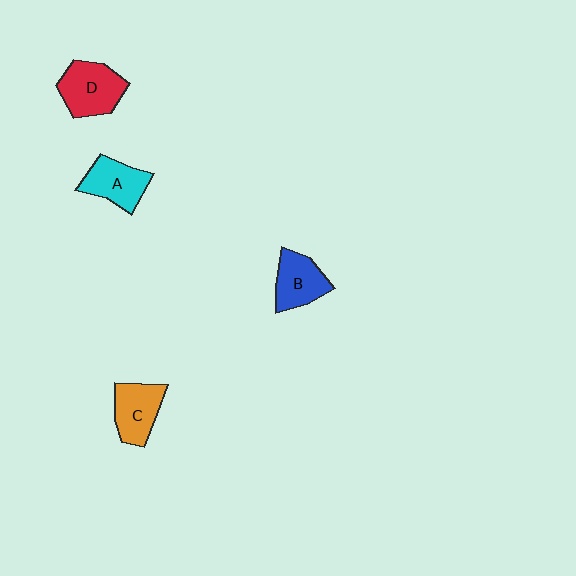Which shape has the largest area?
Shape D (red).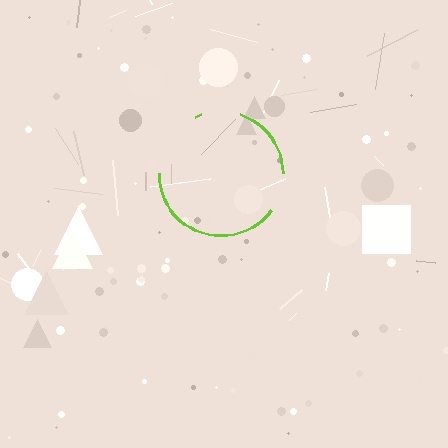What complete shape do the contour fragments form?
The contour fragments form a circle.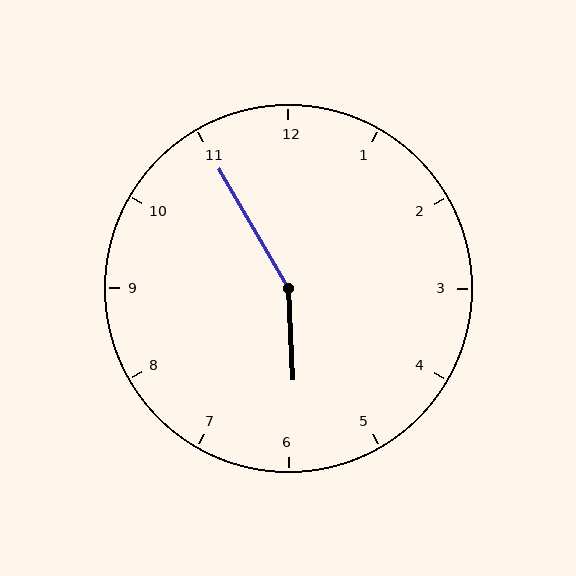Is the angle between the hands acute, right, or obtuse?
It is obtuse.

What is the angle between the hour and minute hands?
Approximately 152 degrees.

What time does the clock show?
5:55.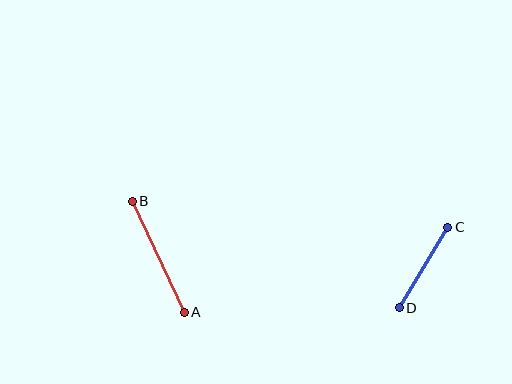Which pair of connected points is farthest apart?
Points A and B are farthest apart.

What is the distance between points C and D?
The distance is approximately 94 pixels.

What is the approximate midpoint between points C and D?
The midpoint is at approximately (423, 268) pixels.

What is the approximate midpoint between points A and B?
The midpoint is at approximately (158, 257) pixels.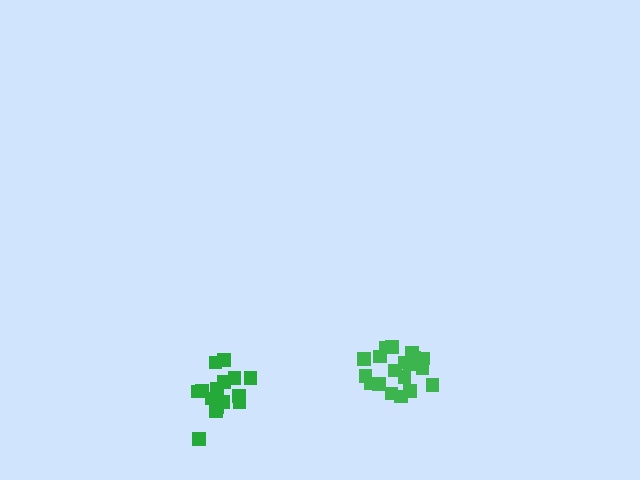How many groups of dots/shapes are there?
There are 2 groups.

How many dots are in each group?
Group 1: 21 dots, Group 2: 16 dots (37 total).